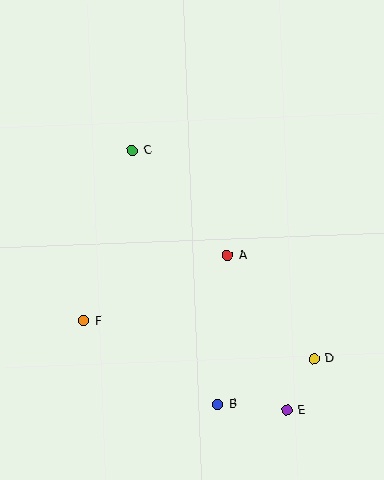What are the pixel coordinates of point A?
Point A is at (227, 255).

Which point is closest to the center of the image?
Point A at (227, 255) is closest to the center.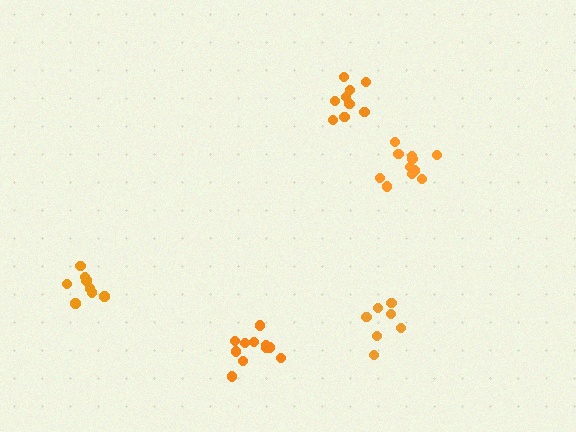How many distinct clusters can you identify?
There are 5 distinct clusters.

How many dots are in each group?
Group 1: 7 dots, Group 2: 11 dots, Group 3: 8 dots, Group 4: 11 dots, Group 5: 9 dots (46 total).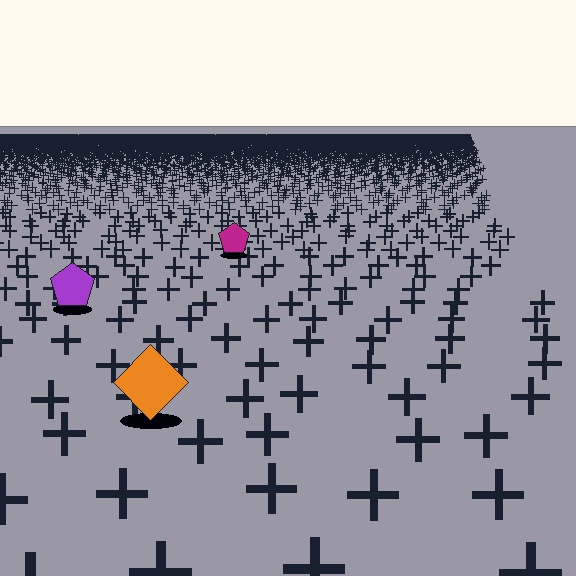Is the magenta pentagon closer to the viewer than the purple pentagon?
No. The purple pentagon is closer — you can tell from the texture gradient: the ground texture is coarser near it.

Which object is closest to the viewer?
The orange diamond is closest. The texture marks near it are larger and more spread out.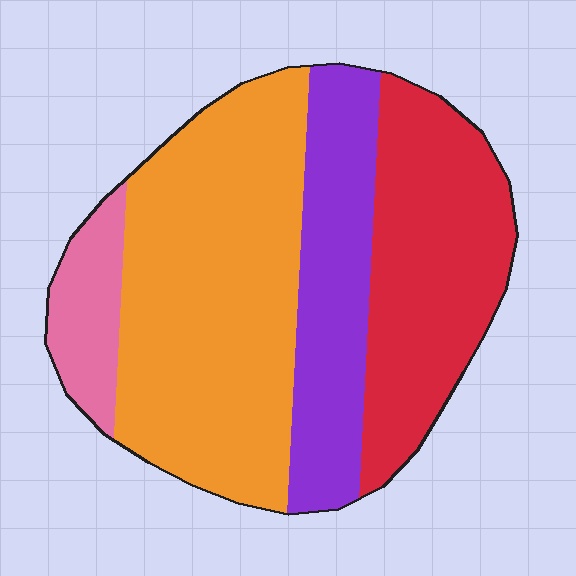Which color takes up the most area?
Orange, at roughly 45%.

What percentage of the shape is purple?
Purple takes up about one fifth (1/5) of the shape.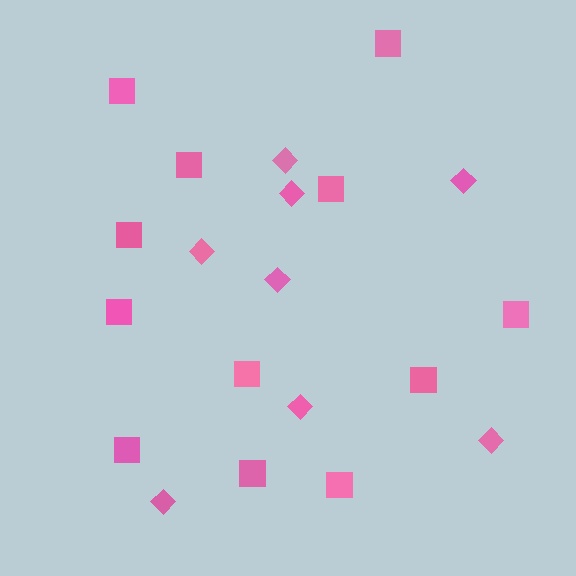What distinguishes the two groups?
There are 2 groups: one group of diamonds (8) and one group of squares (12).